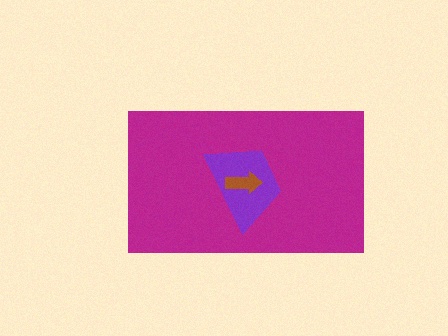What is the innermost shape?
The brown arrow.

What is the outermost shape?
The magenta rectangle.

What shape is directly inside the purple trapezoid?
The brown arrow.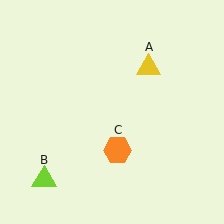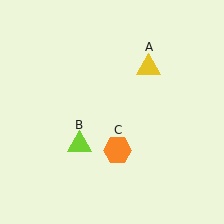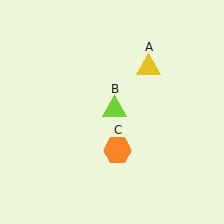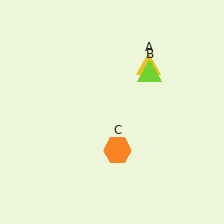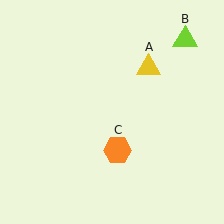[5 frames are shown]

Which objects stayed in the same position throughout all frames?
Yellow triangle (object A) and orange hexagon (object C) remained stationary.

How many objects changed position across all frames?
1 object changed position: lime triangle (object B).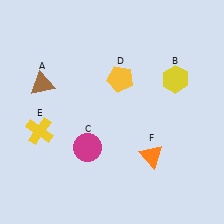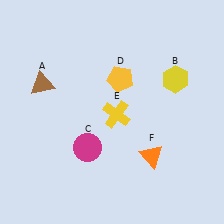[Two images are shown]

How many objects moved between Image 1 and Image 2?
1 object moved between the two images.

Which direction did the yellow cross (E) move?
The yellow cross (E) moved right.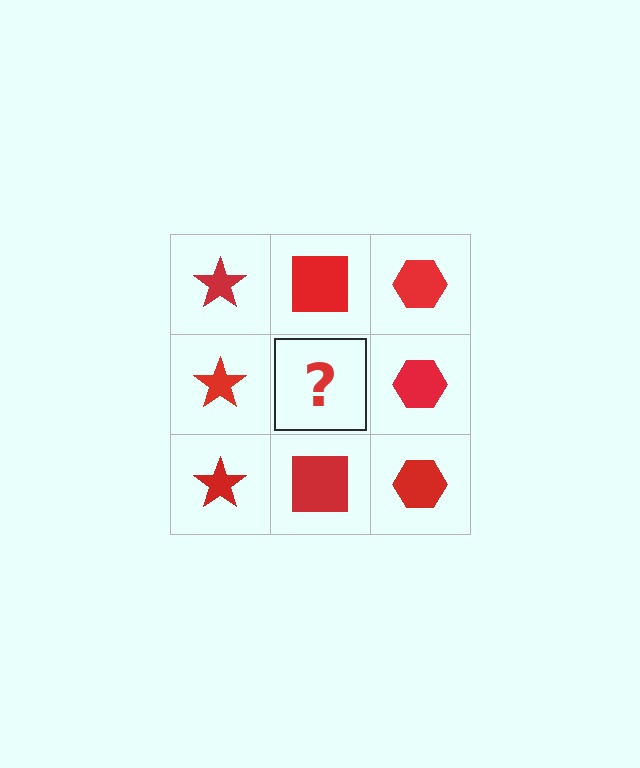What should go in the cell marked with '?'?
The missing cell should contain a red square.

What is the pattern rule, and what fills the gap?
The rule is that each column has a consistent shape. The gap should be filled with a red square.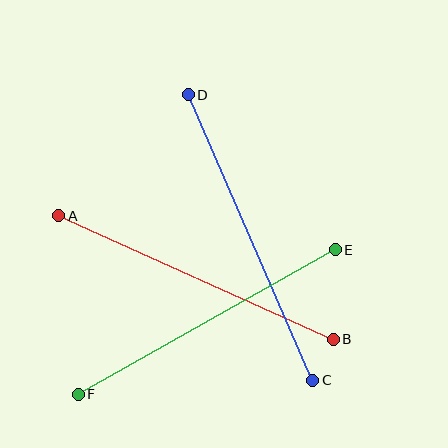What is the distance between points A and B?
The distance is approximately 301 pixels.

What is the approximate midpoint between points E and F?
The midpoint is at approximately (207, 322) pixels.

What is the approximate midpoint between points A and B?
The midpoint is at approximately (196, 277) pixels.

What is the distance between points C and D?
The distance is approximately 311 pixels.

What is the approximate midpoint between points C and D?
The midpoint is at approximately (250, 237) pixels.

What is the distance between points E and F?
The distance is approximately 295 pixels.